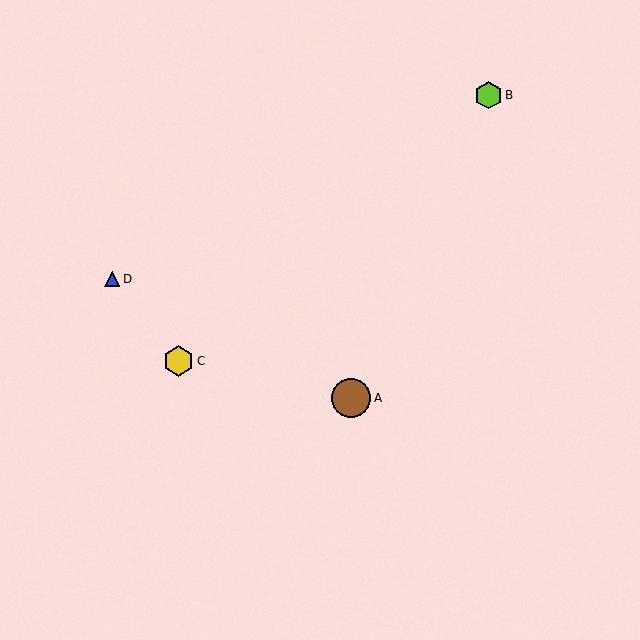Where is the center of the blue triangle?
The center of the blue triangle is at (112, 279).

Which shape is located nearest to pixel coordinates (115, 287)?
The blue triangle (labeled D) at (112, 279) is nearest to that location.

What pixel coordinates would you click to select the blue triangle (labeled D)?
Click at (112, 279) to select the blue triangle D.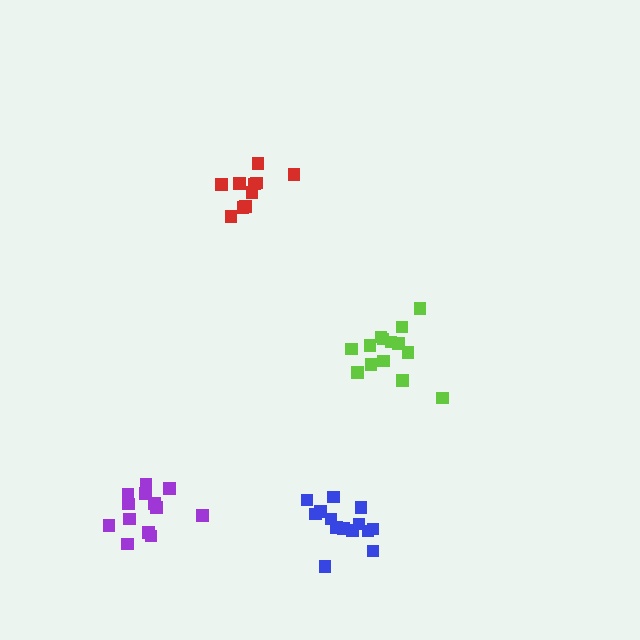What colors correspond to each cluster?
The clusters are colored: red, blue, lime, purple.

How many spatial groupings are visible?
There are 4 spatial groupings.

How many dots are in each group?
Group 1: 10 dots, Group 2: 15 dots, Group 3: 14 dots, Group 4: 13 dots (52 total).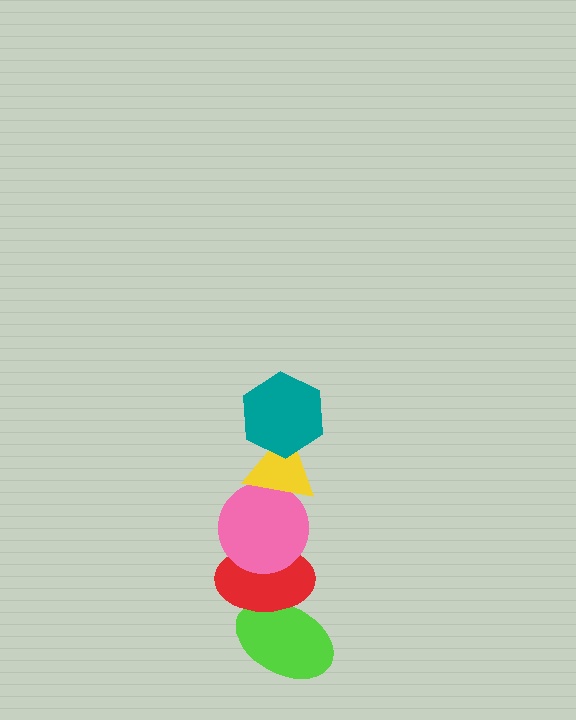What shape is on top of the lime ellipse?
The red ellipse is on top of the lime ellipse.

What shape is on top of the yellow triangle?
The teal hexagon is on top of the yellow triangle.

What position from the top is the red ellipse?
The red ellipse is 4th from the top.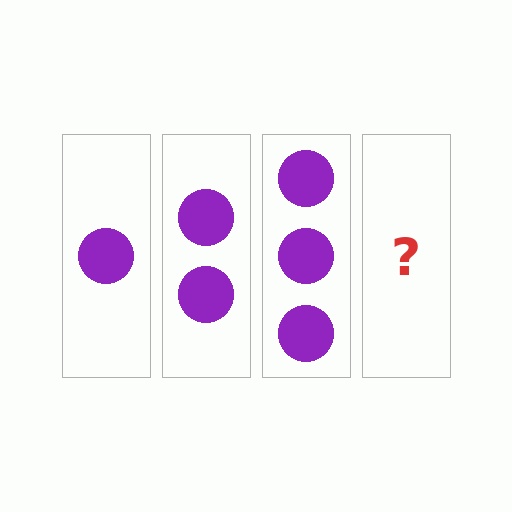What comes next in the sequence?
The next element should be 4 circles.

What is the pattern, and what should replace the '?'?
The pattern is that each step adds one more circle. The '?' should be 4 circles.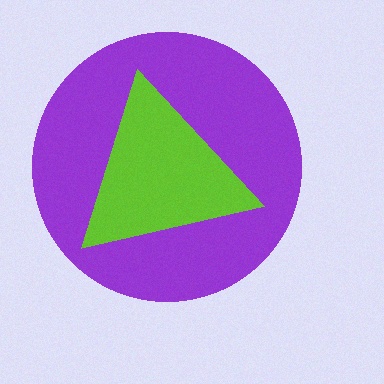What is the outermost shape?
The purple circle.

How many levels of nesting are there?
2.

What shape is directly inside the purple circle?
The lime triangle.